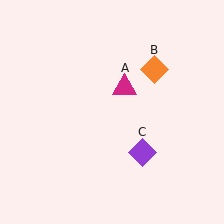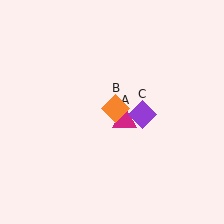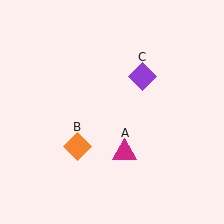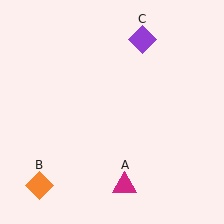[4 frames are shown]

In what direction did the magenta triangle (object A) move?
The magenta triangle (object A) moved down.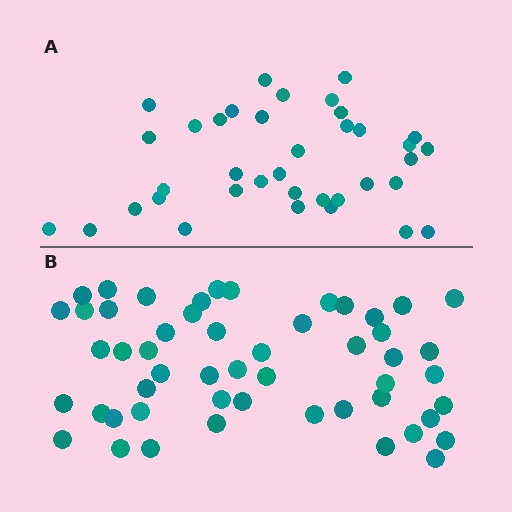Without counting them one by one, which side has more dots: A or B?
Region B (the bottom region) has more dots.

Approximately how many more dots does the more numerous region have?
Region B has approximately 15 more dots than region A.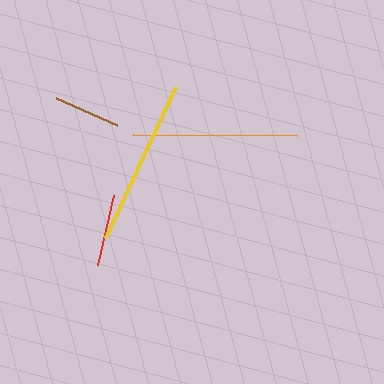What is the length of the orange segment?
The orange segment is approximately 164 pixels long.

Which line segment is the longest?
The yellow line is the longest at approximately 166 pixels.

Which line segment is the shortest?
The brown line is the shortest at approximately 66 pixels.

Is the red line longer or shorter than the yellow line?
The yellow line is longer than the red line.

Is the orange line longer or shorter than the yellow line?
The yellow line is longer than the orange line.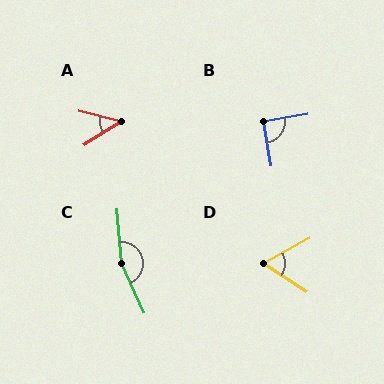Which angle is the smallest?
A, at approximately 46 degrees.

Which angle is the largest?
C, at approximately 160 degrees.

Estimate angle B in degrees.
Approximately 89 degrees.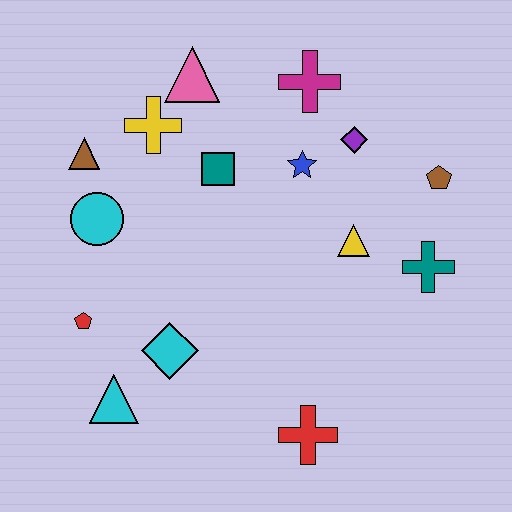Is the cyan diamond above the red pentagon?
No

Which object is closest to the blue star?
The purple diamond is closest to the blue star.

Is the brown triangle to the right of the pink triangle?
No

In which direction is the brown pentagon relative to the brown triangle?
The brown pentagon is to the right of the brown triangle.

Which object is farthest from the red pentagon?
The brown pentagon is farthest from the red pentagon.